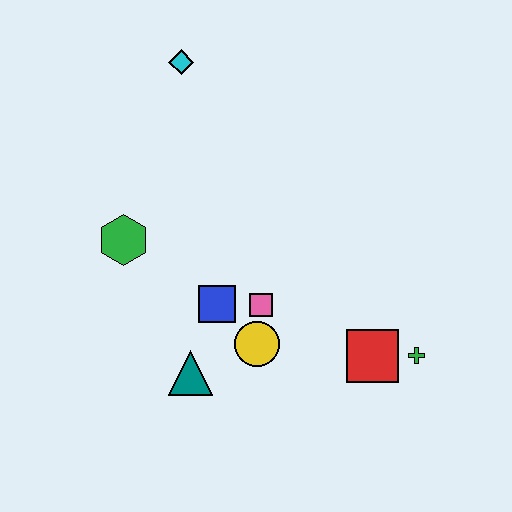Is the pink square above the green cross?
Yes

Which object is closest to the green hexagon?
The blue square is closest to the green hexagon.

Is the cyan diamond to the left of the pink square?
Yes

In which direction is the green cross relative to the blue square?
The green cross is to the right of the blue square.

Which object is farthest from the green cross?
The cyan diamond is farthest from the green cross.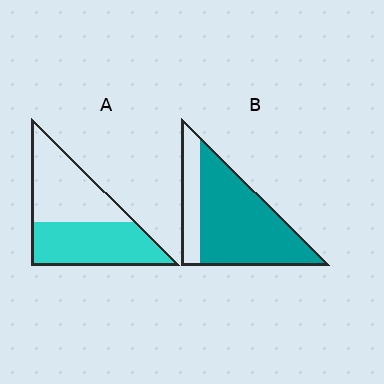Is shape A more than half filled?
Roughly half.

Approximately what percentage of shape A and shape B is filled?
A is approximately 50% and B is approximately 75%.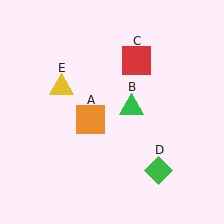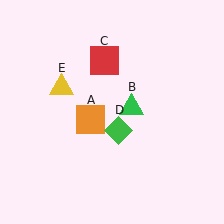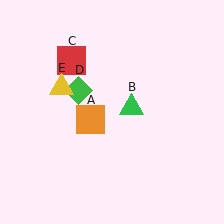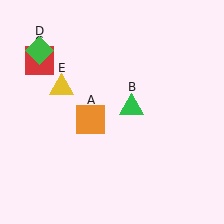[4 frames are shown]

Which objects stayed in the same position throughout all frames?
Orange square (object A) and green triangle (object B) and yellow triangle (object E) remained stationary.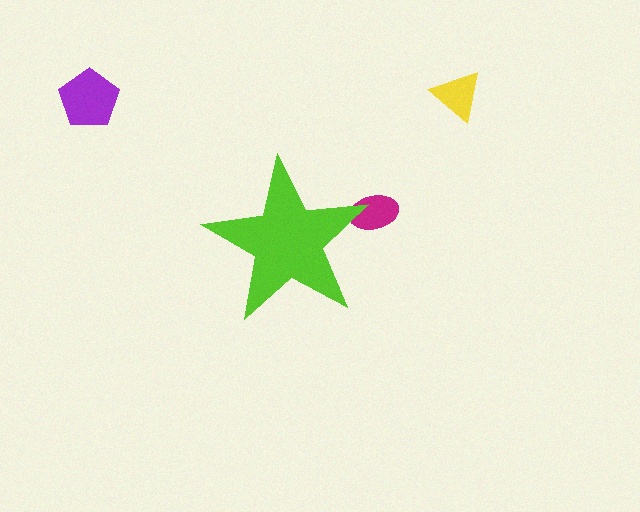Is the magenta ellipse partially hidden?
Yes, the magenta ellipse is partially hidden behind the lime star.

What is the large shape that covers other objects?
A lime star.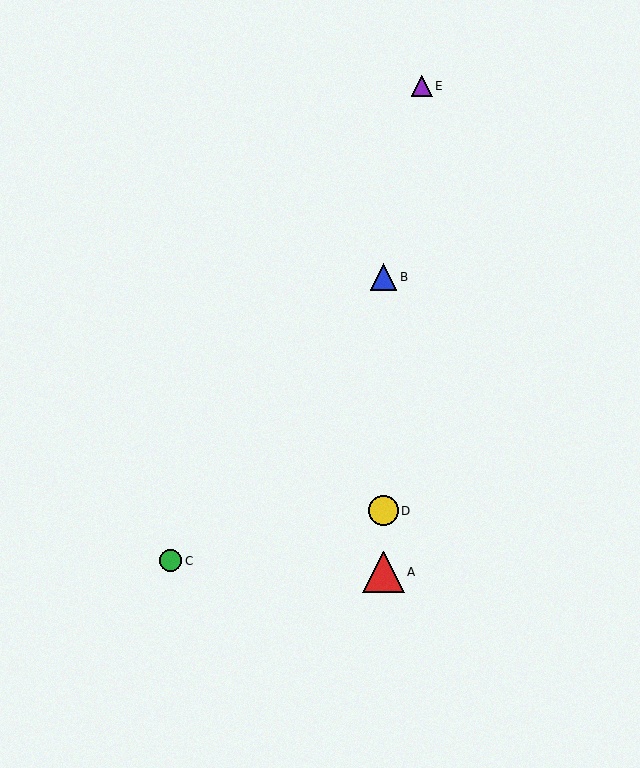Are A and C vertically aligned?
No, A is at x≈383 and C is at x≈170.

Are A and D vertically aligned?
Yes, both are at x≈383.